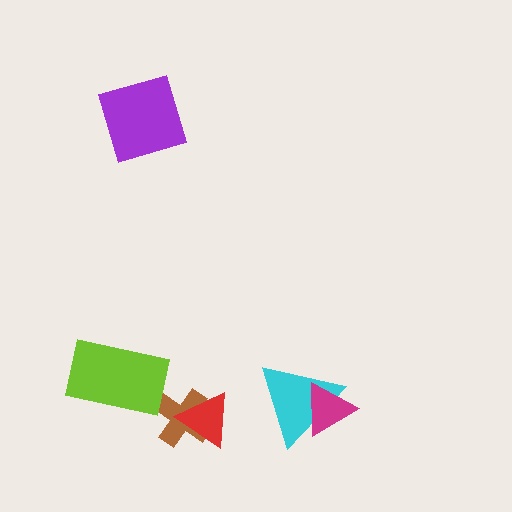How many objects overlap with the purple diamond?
0 objects overlap with the purple diamond.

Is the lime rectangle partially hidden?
No, no other shape covers it.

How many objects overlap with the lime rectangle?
0 objects overlap with the lime rectangle.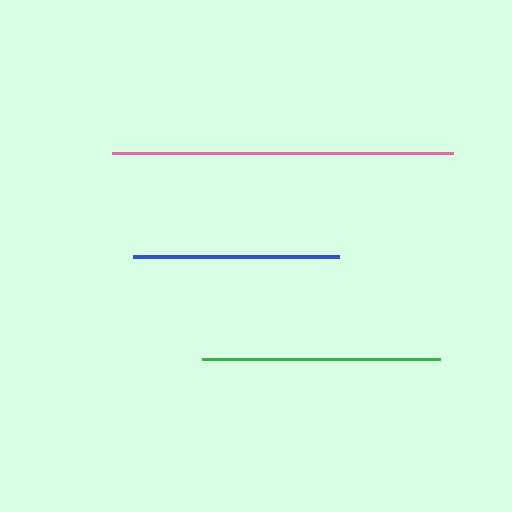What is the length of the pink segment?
The pink segment is approximately 341 pixels long.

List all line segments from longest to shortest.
From longest to shortest: pink, green, blue.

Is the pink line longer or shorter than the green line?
The pink line is longer than the green line.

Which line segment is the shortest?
The blue line is the shortest at approximately 206 pixels.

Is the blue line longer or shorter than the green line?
The green line is longer than the blue line.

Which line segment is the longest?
The pink line is the longest at approximately 341 pixels.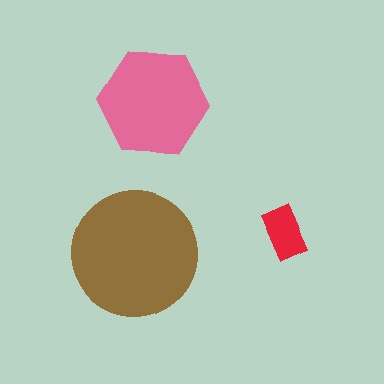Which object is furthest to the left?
The brown circle is leftmost.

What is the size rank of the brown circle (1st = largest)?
1st.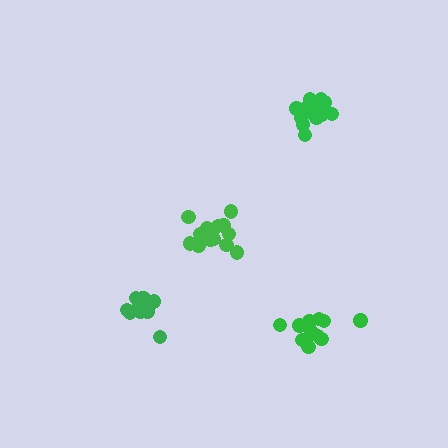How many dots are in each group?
Group 1: 14 dots, Group 2: 15 dots, Group 3: 15 dots, Group 4: 12 dots (56 total).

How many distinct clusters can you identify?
There are 4 distinct clusters.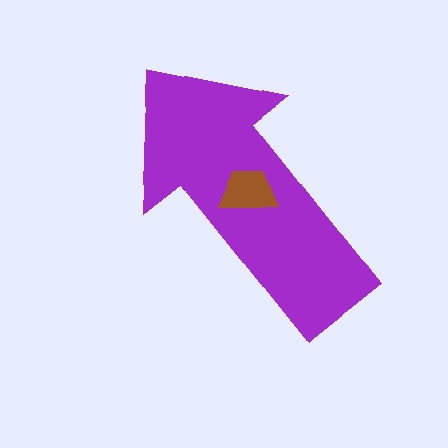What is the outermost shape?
The purple arrow.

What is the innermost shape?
The brown trapezoid.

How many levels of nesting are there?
2.